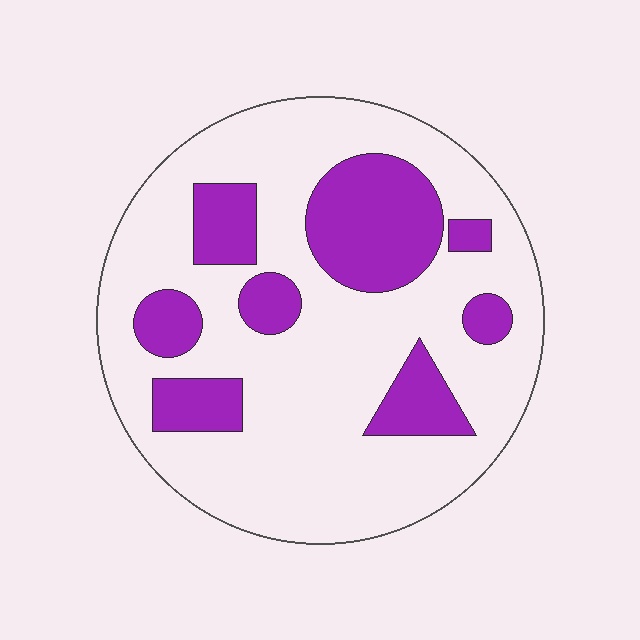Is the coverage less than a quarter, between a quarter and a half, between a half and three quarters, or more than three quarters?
Between a quarter and a half.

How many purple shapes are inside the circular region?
8.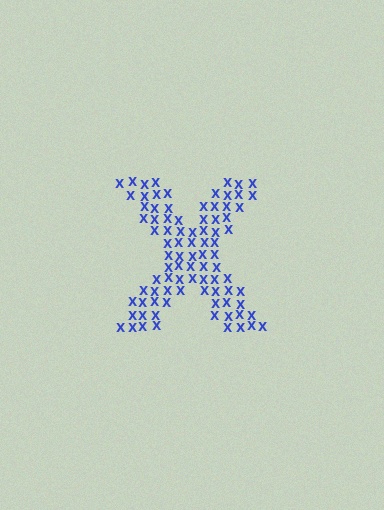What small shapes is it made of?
It is made of small letter X's.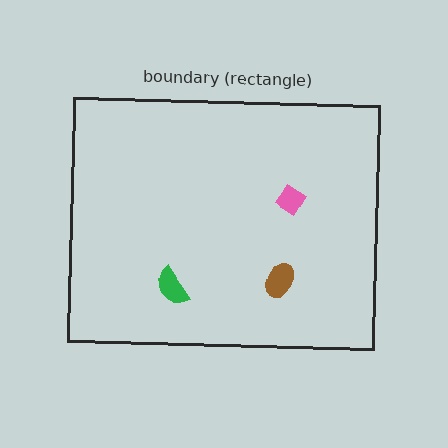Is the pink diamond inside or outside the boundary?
Inside.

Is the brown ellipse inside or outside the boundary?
Inside.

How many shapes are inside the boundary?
3 inside, 0 outside.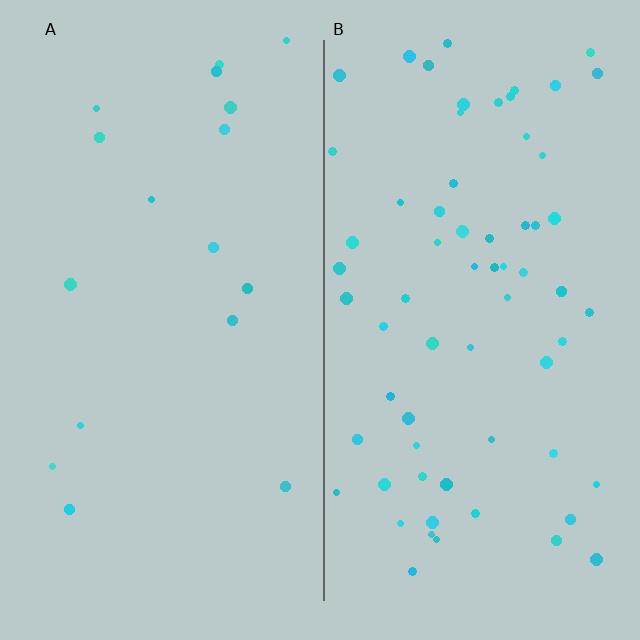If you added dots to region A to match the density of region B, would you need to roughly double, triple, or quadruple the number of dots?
Approximately quadruple.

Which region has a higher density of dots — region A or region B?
B (the right).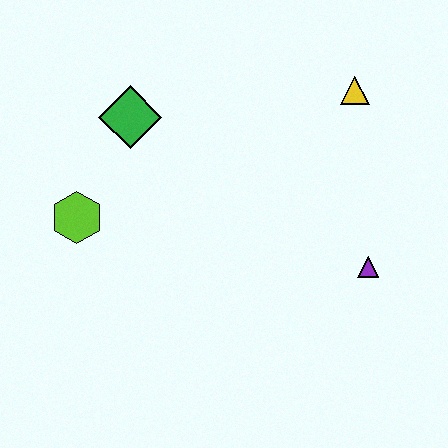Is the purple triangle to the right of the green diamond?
Yes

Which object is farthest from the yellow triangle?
The lime hexagon is farthest from the yellow triangle.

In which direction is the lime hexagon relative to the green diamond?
The lime hexagon is below the green diamond.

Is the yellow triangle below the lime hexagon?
No